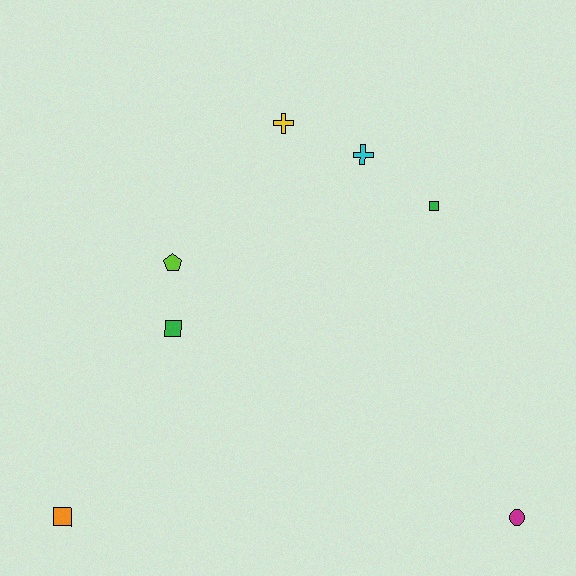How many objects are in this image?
There are 7 objects.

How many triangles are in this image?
There are no triangles.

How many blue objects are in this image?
There are no blue objects.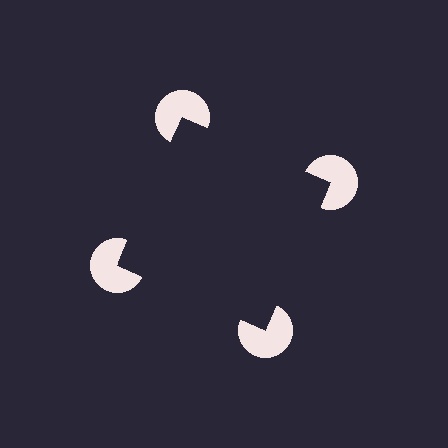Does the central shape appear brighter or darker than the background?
It typically appears slightly darker than the background, even though no actual brightness change is drawn.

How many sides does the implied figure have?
4 sides.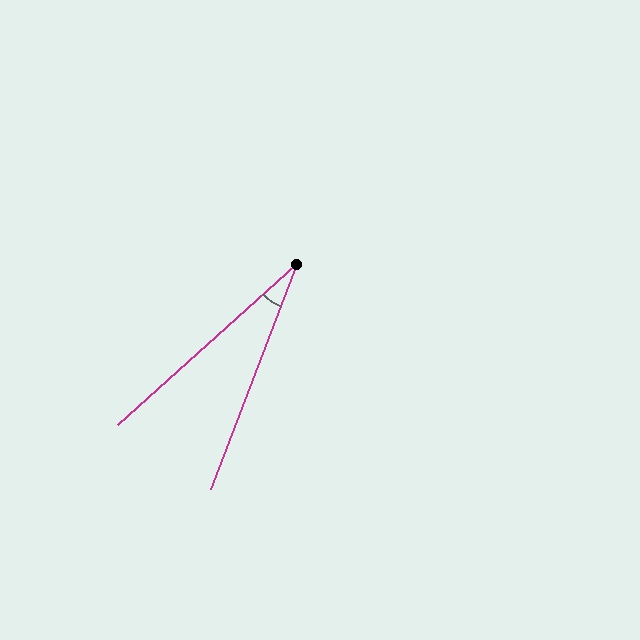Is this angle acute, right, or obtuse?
It is acute.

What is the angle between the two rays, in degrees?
Approximately 27 degrees.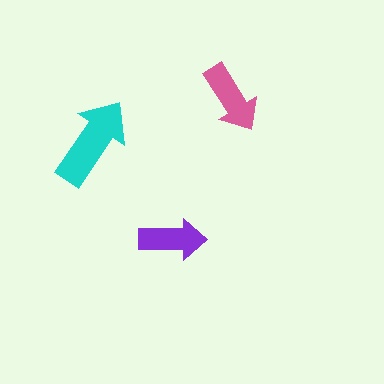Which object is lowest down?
The purple arrow is bottommost.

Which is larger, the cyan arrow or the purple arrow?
The cyan one.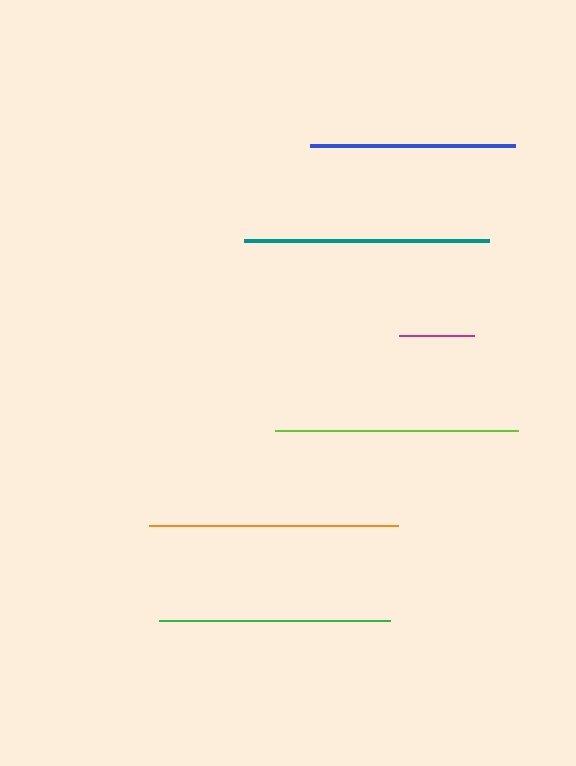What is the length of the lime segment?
The lime segment is approximately 243 pixels long.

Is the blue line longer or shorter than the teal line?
The teal line is longer than the blue line.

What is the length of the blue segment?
The blue segment is approximately 204 pixels long.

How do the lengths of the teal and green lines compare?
The teal and green lines are approximately the same length.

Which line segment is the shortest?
The magenta line is the shortest at approximately 75 pixels.